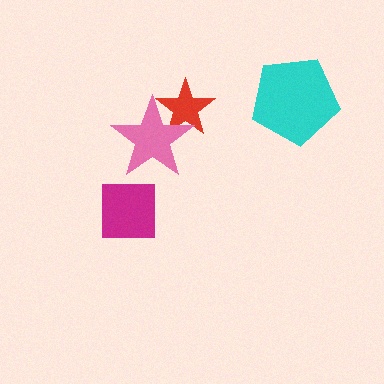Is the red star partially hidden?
Yes, it is partially covered by another shape.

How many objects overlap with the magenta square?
0 objects overlap with the magenta square.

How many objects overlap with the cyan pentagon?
0 objects overlap with the cyan pentagon.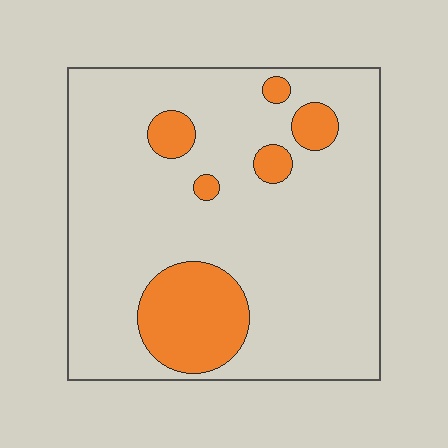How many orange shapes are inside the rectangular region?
6.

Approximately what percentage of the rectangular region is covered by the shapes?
Approximately 15%.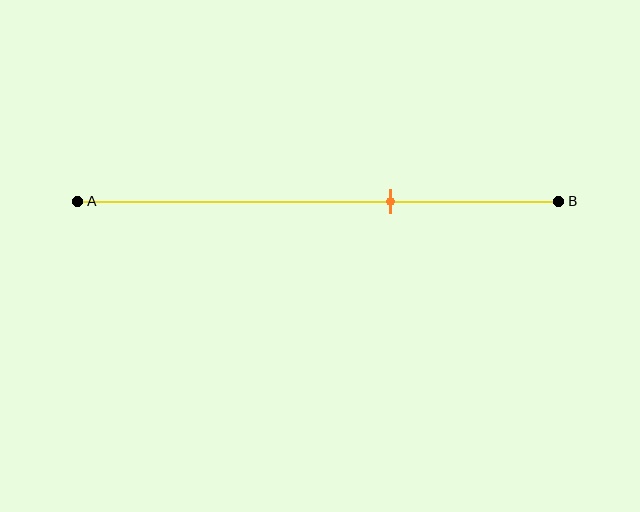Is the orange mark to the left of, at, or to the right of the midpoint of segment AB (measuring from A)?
The orange mark is to the right of the midpoint of segment AB.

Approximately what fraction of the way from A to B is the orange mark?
The orange mark is approximately 65% of the way from A to B.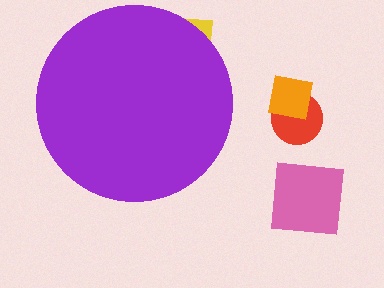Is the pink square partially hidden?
No, the pink square is fully visible.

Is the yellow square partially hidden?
Yes, the yellow square is partially hidden behind the purple circle.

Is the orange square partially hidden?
No, the orange square is fully visible.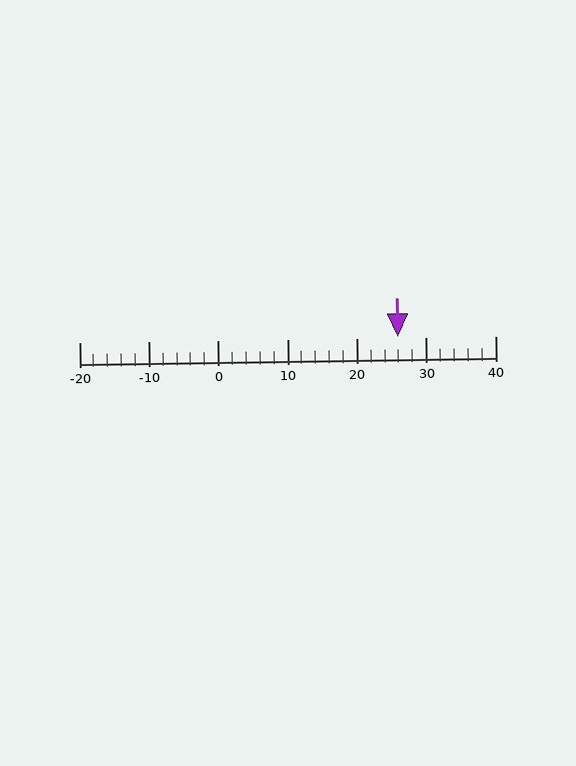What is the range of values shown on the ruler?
The ruler shows values from -20 to 40.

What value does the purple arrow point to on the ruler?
The purple arrow points to approximately 26.